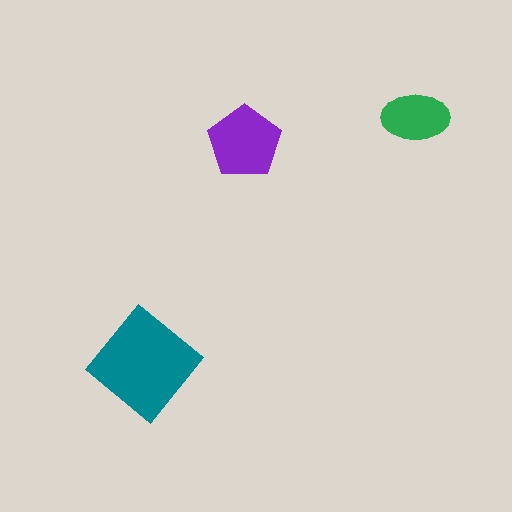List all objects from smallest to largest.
The green ellipse, the purple pentagon, the teal diamond.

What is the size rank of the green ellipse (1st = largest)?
3rd.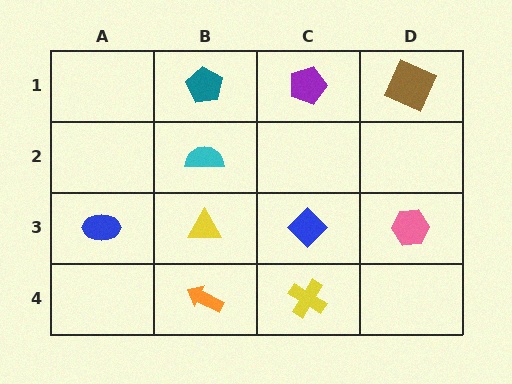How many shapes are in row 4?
2 shapes.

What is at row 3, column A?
A blue ellipse.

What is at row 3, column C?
A blue diamond.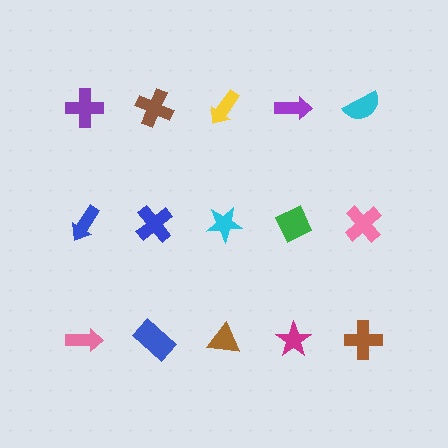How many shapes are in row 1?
5 shapes.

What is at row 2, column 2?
A blue cross.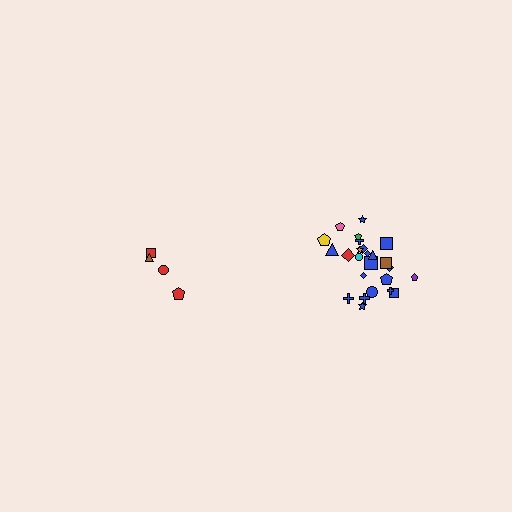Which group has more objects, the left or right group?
The right group.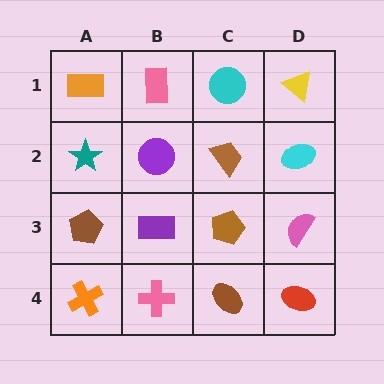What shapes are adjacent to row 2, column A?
An orange rectangle (row 1, column A), a brown pentagon (row 3, column A), a purple circle (row 2, column B).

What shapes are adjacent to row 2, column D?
A yellow triangle (row 1, column D), a pink semicircle (row 3, column D), a brown trapezoid (row 2, column C).